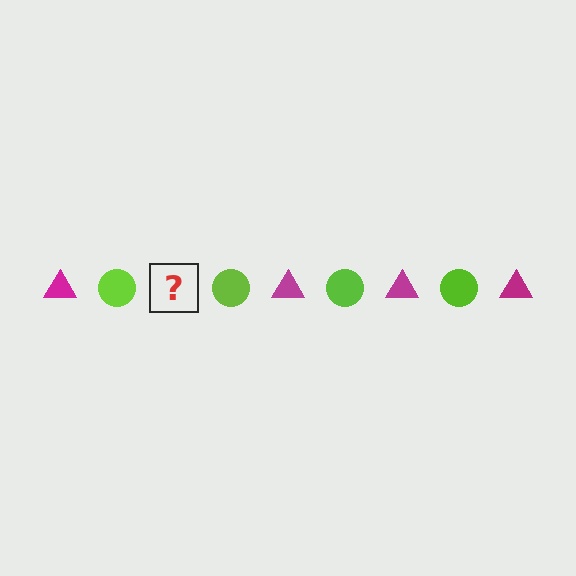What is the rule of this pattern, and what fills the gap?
The rule is that the pattern alternates between magenta triangle and lime circle. The gap should be filled with a magenta triangle.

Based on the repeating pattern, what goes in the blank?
The blank should be a magenta triangle.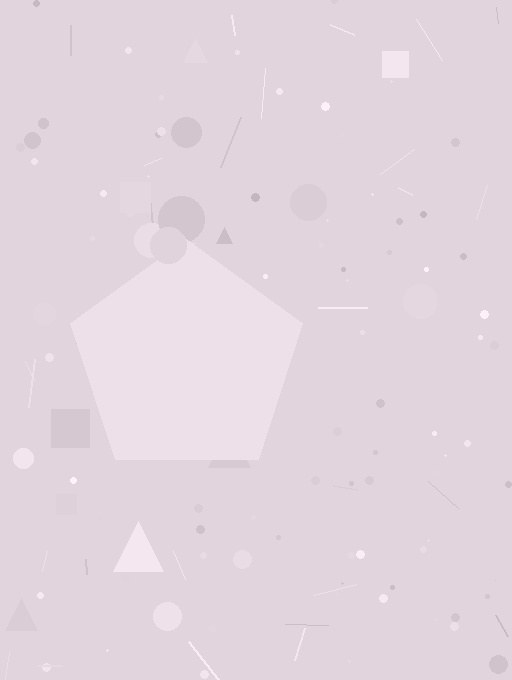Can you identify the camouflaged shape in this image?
The camouflaged shape is a pentagon.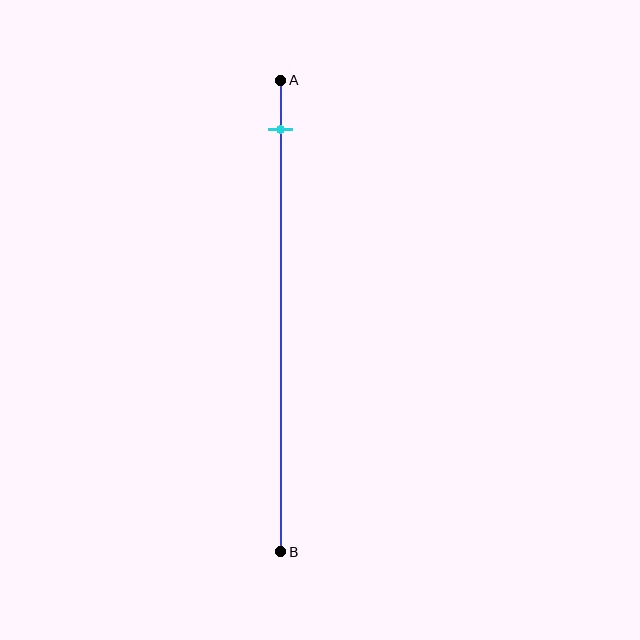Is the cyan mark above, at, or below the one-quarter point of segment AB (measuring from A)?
The cyan mark is above the one-quarter point of segment AB.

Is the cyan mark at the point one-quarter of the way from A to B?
No, the mark is at about 10% from A, not at the 25% one-quarter point.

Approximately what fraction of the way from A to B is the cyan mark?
The cyan mark is approximately 10% of the way from A to B.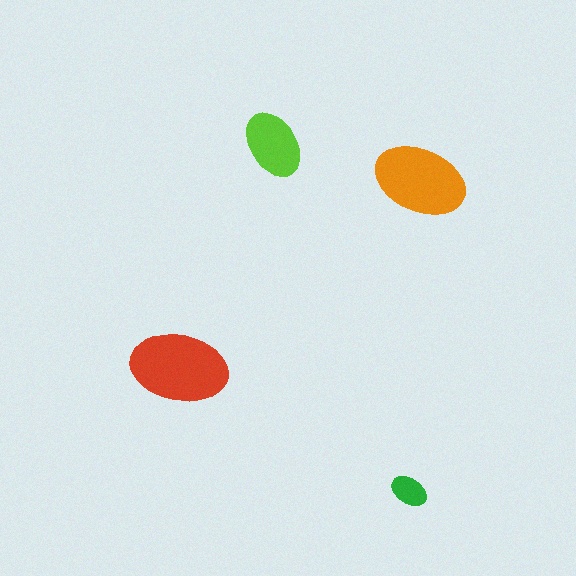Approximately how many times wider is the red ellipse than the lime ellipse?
About 1.5 times wider.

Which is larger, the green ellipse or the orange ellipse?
The orange one.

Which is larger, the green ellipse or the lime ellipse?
The lime one.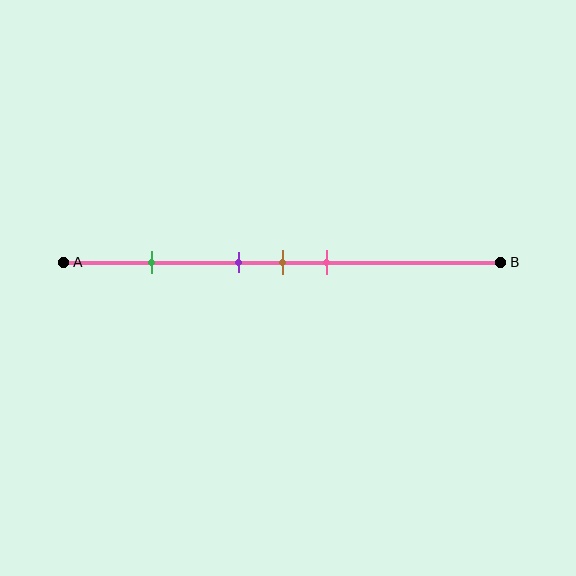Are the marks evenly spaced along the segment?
No, the marks are not evenly spaced.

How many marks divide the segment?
There are 4 marks dividing the segment.